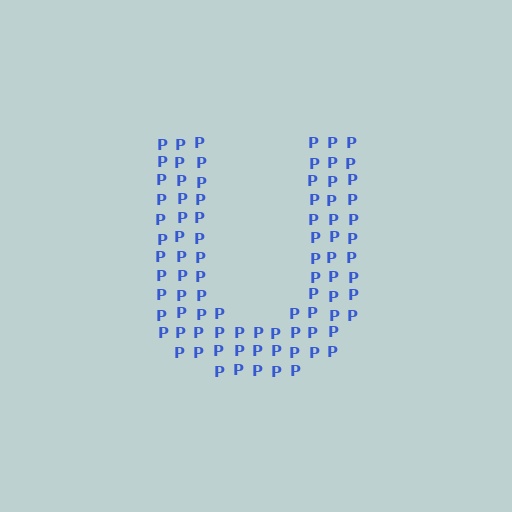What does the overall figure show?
The overall figure shows the letter U.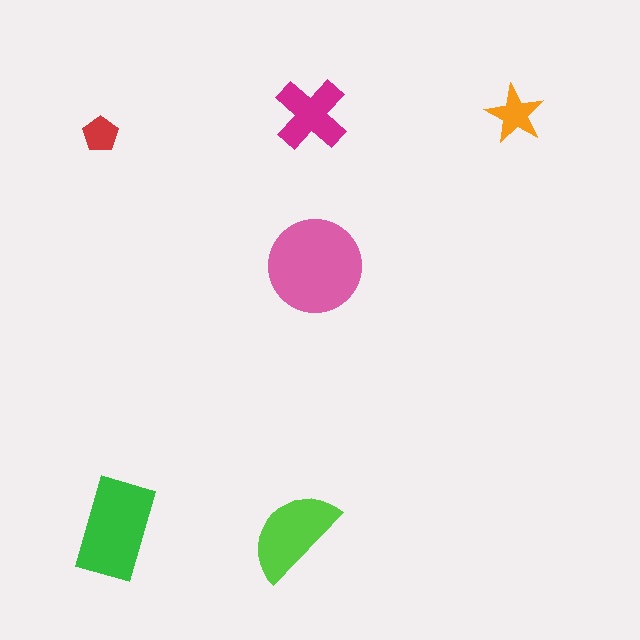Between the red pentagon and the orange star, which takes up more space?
The orange star.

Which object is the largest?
The pink circle.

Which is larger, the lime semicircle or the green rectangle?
The green rectangle.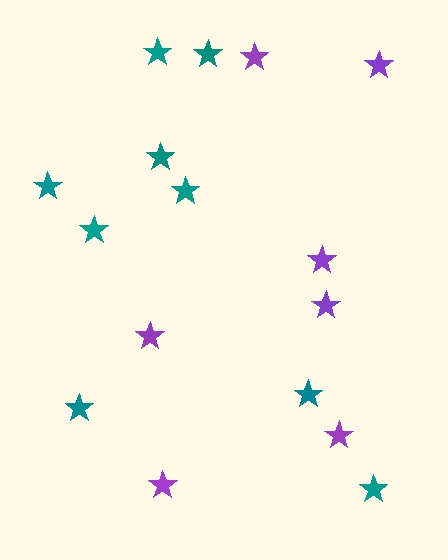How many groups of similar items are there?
There are 2 groups: one group of teal stars (9) and one group of purple stars (7).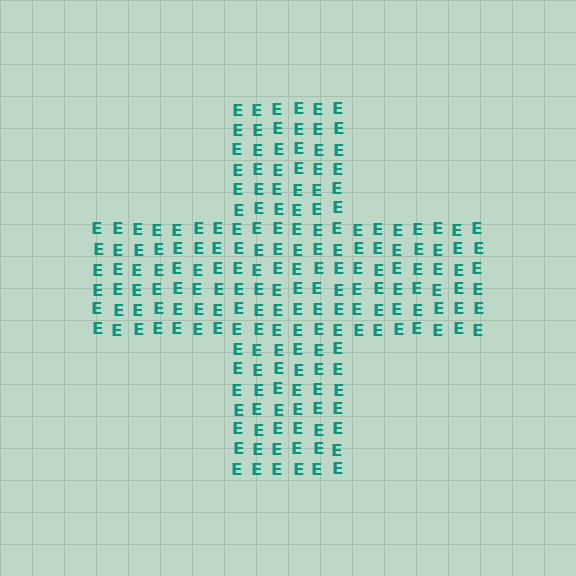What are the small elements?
The small elements are letter E's.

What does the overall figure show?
The overall figure shows a cross.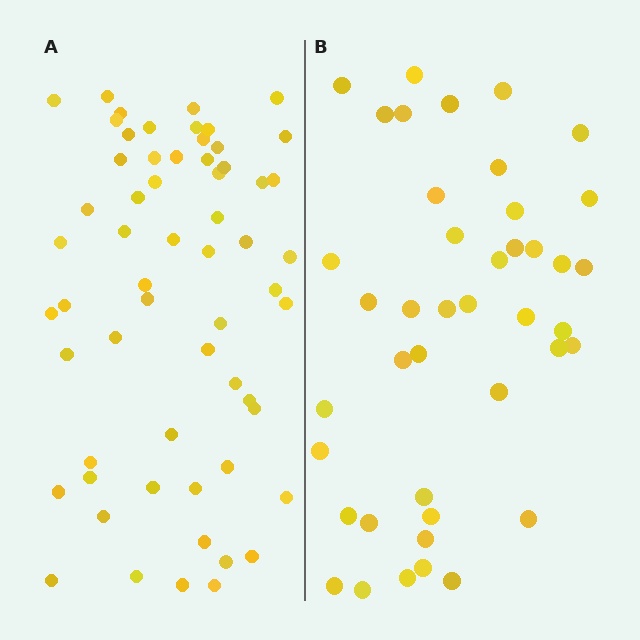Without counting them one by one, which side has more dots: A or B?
Region A (the left region) has more dots.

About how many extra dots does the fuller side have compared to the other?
Region A has approximately 20 more dots than region B.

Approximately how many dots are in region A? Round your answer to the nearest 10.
About 60 dots.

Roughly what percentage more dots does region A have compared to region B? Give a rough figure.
About 45% more.